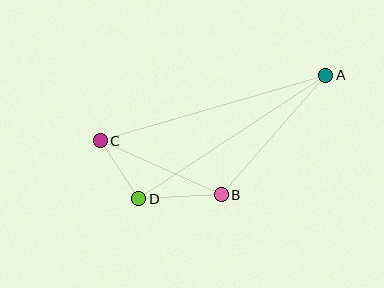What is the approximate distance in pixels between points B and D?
The distance between B and D is approximately 83 pixels.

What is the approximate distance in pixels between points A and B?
The distance between A and B is approximately 159 pixels.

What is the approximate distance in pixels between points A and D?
The distance between A and D is approximately 224 pixels.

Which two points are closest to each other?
Points C and D are closest to each other.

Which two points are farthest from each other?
Points A and C are farthest from each other.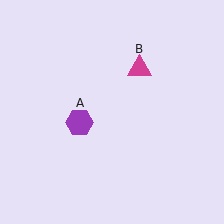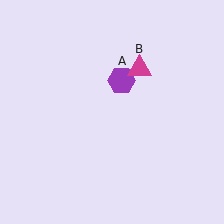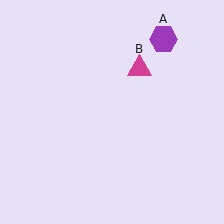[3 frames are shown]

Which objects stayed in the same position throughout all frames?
Magenta triangle (object B) remained stationary.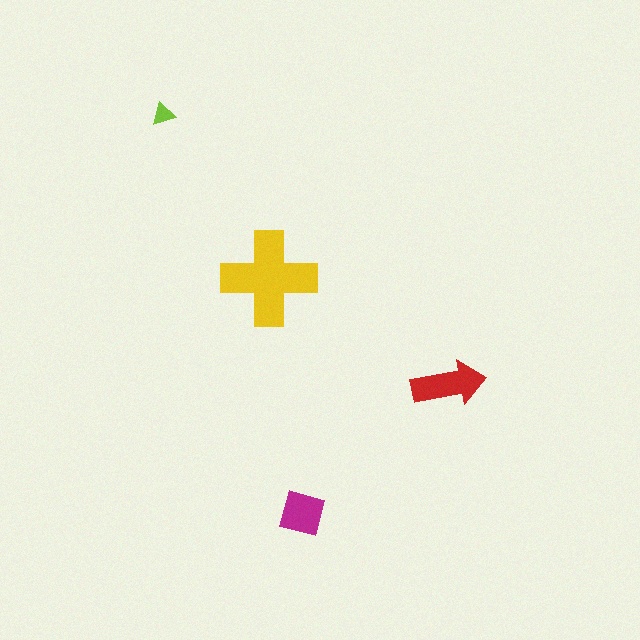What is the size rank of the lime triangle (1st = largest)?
4th.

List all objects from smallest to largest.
The lime triangle, the magenta diamond, the red arrow, the yellow cross.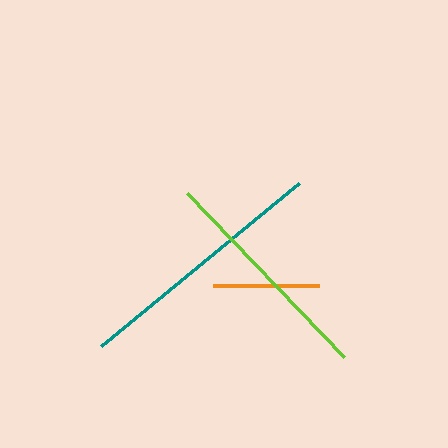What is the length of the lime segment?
The lime segment is approximately 227 pixels long.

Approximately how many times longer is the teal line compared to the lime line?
The teal line is approximately 1.1 times the length of the lime line.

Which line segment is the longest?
The teal line is the longest at approximately 257 pixels.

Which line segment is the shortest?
The orange line is the shortest at approximately 105 pixels.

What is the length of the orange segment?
The orange segment is approximately 105 pixels long.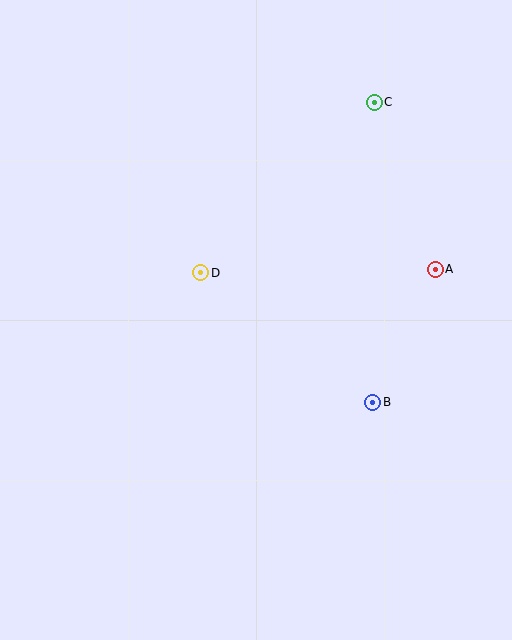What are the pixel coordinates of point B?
Point B is at (373, 402).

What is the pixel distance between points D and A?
The distance between D and A is 235 pixels.